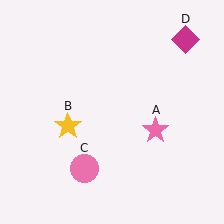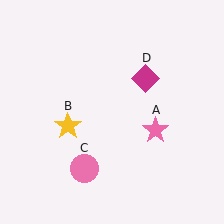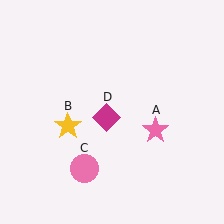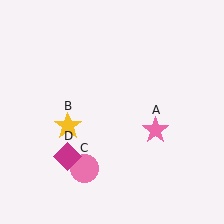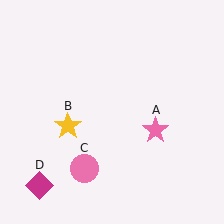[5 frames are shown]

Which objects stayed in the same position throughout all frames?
Pink star (object A) and yellow star (object B) and pink circle (object C) remained stationary.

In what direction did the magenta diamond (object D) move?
The magenta diamond (object D) moved down and to the left.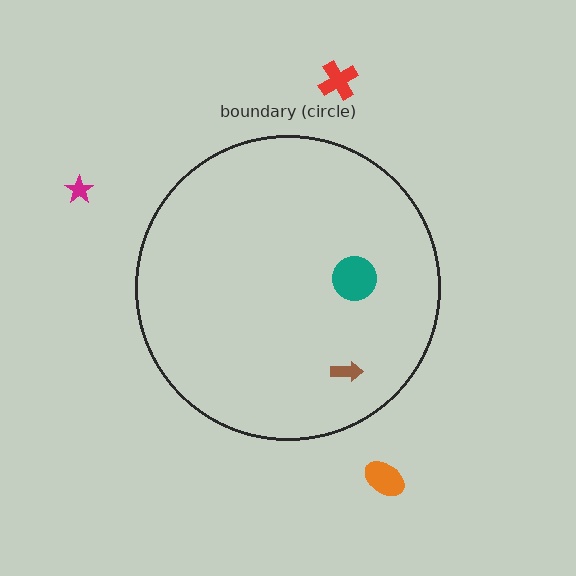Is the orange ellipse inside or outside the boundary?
Outside.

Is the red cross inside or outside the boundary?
Outside.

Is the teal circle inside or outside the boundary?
Inside.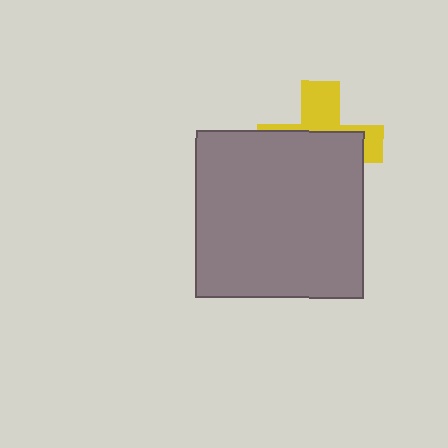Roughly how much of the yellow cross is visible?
A small part of it is visible (roughly 38%).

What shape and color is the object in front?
The object in front is a gray square.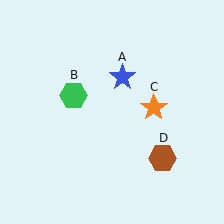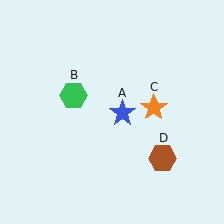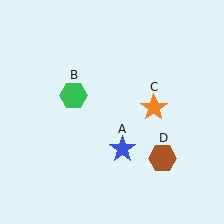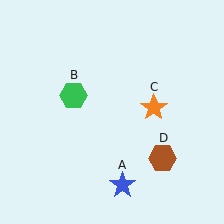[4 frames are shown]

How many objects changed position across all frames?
1 object changed position: blue star (object A).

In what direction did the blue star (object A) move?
The blue star (object A) moved down.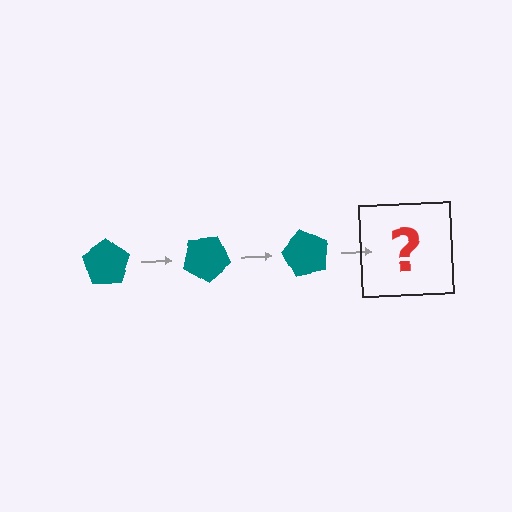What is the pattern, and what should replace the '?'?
The pattern is that the pentagon rotates 30 degrees each step. The '?' should be a teal pentagon rotated 90 degrees.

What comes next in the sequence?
The next element should be a teal pentagon rotated 90 degrees.